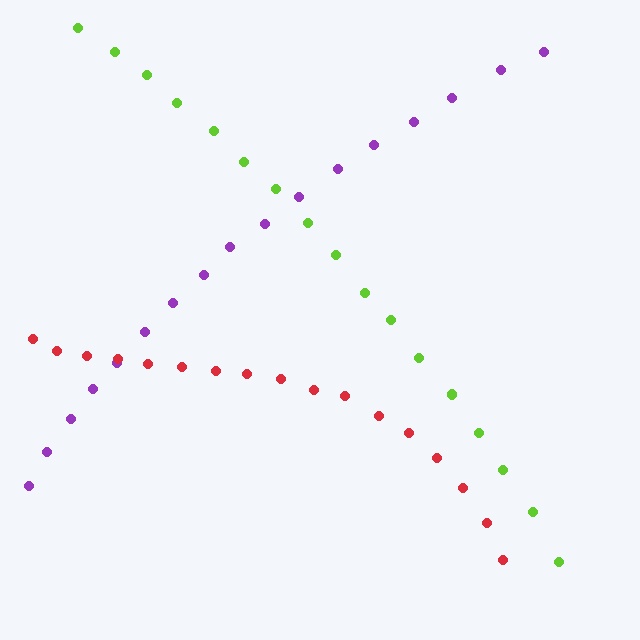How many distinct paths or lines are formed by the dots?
There are 3 distinct paths.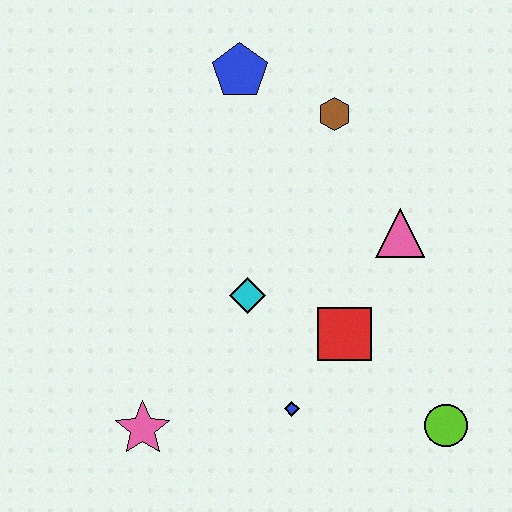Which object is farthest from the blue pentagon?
The lime circle is farthest from the blue pentagon.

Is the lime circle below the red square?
Yes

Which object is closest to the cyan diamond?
The red square is closest to the cyan diamond.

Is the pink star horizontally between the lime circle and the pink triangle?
No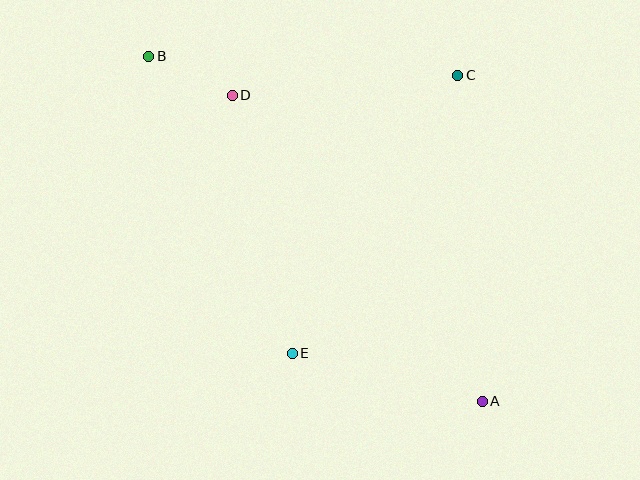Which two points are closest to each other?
Points B and D are closest to each other.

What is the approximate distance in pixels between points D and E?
The distance between D and E is approximately 265 pixels.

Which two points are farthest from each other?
Points A and B are farthest from each other.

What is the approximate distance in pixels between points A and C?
The distance between A and C is approximately 327 pixels.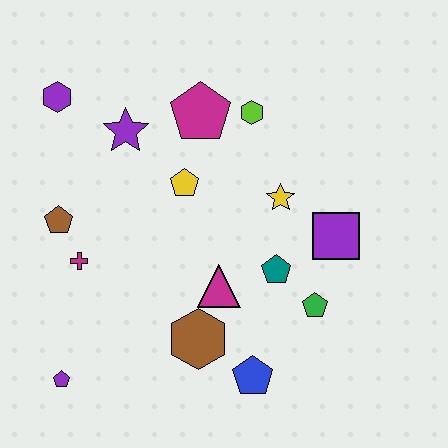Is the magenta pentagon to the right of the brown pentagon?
Yes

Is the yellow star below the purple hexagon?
Yes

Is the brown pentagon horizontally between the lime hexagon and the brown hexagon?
No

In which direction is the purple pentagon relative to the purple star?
The purple pentagon is below the purple star.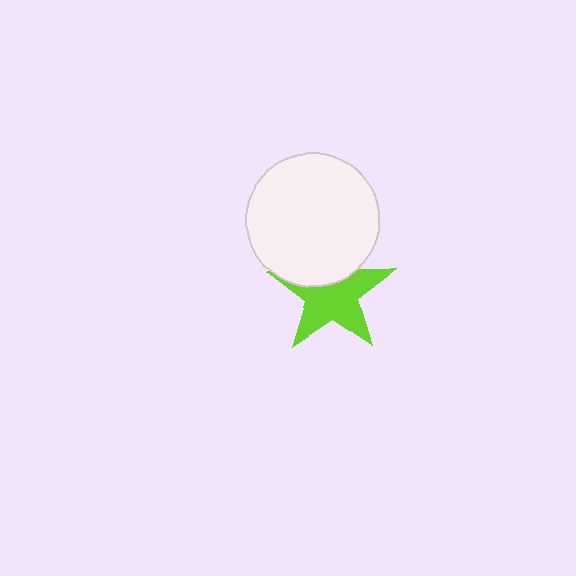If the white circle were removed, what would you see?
You would see the complete lime star.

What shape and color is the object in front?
The object in front is a white circle.